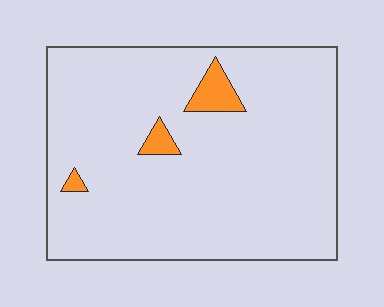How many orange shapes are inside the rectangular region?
3.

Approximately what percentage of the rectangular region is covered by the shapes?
Approximately 5%.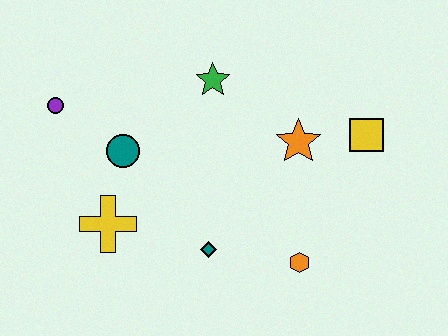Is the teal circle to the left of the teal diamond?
Yes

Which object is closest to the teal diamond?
The orange hexagon is closest to the teal diamond.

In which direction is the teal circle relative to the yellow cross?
The teal circle is above the yellow cross.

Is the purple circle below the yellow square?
No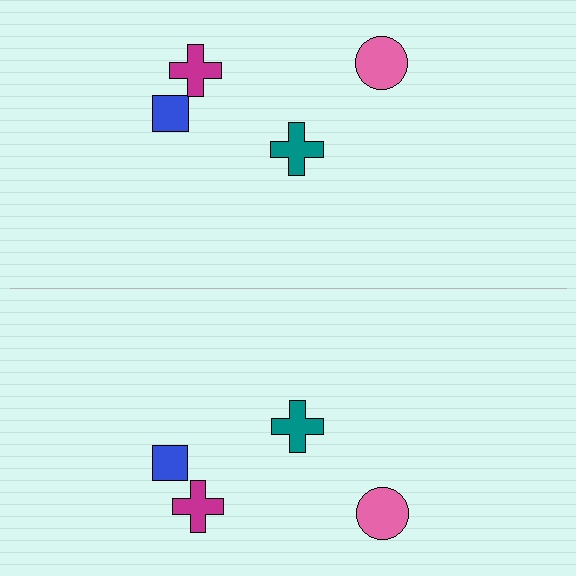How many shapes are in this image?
There are 8 shapes in this image.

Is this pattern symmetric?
Yes, this pattern has bilateral (reflection) symmetry.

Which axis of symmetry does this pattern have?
The pattern has a horizontal axis of symmetry running through the center of the image.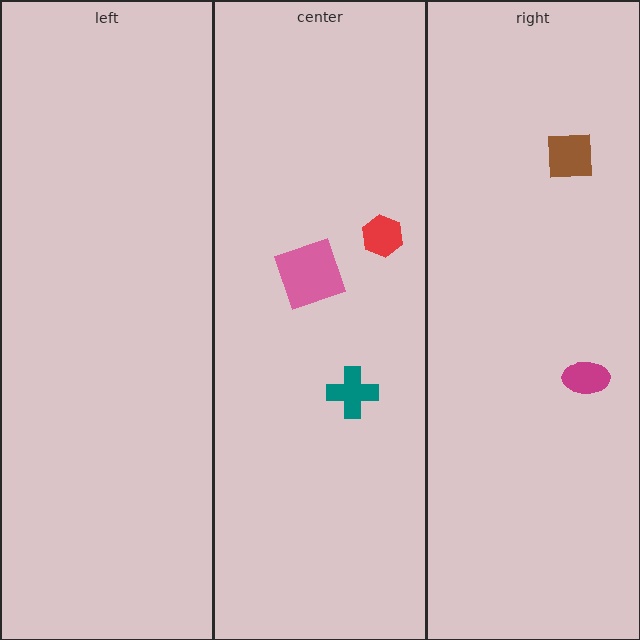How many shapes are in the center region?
3.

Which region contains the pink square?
The center region.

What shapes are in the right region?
The brown square, the magenta ellipse.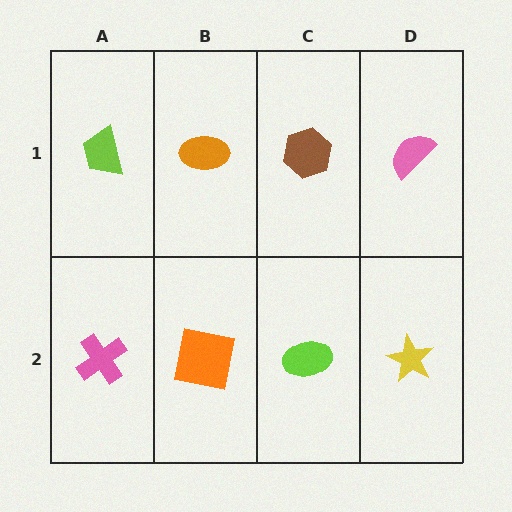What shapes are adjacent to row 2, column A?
A lime trapezoid (row 1, column A), an orange square (row 2, column B).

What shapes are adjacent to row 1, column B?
An orange square (row 2, column B), a lime trapezoid (row 1, column A), a brown hexagon (row 1, column C).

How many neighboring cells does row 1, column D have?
2.